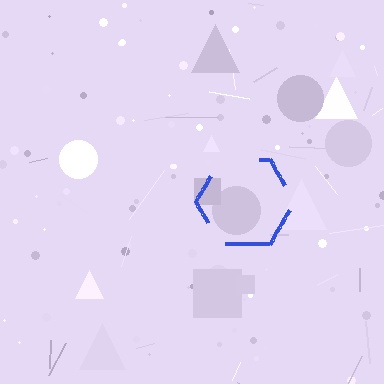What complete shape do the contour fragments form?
The contour fragments form a hexagon.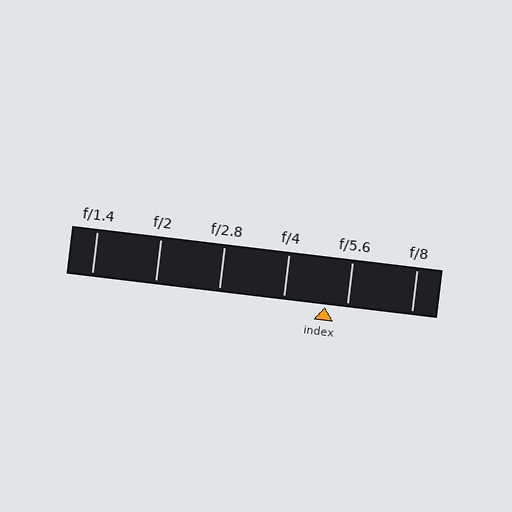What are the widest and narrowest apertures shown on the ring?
The widest aperture shown is f/1.4 and the narrowest is f/8.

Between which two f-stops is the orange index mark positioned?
The index mark is between f/4 and f/5.6.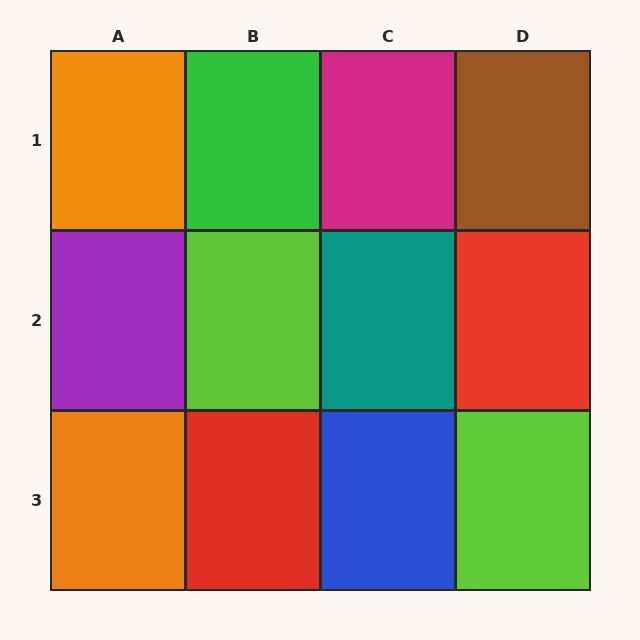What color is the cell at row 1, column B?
Green.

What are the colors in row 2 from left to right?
Purple, lime, teal, red.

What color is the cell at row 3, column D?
Lime.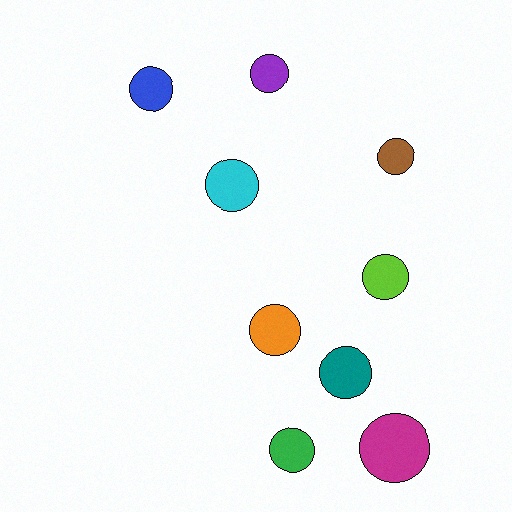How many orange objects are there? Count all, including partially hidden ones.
There is 1 orange object.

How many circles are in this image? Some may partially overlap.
There are 9 circles.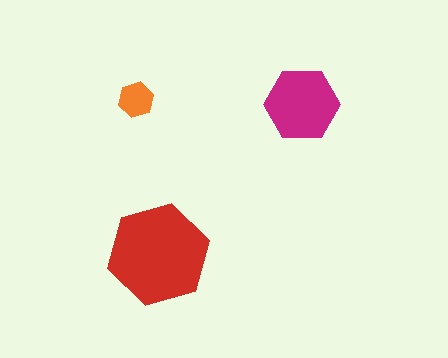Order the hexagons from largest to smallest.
the red one, the magenta one, the orange one.